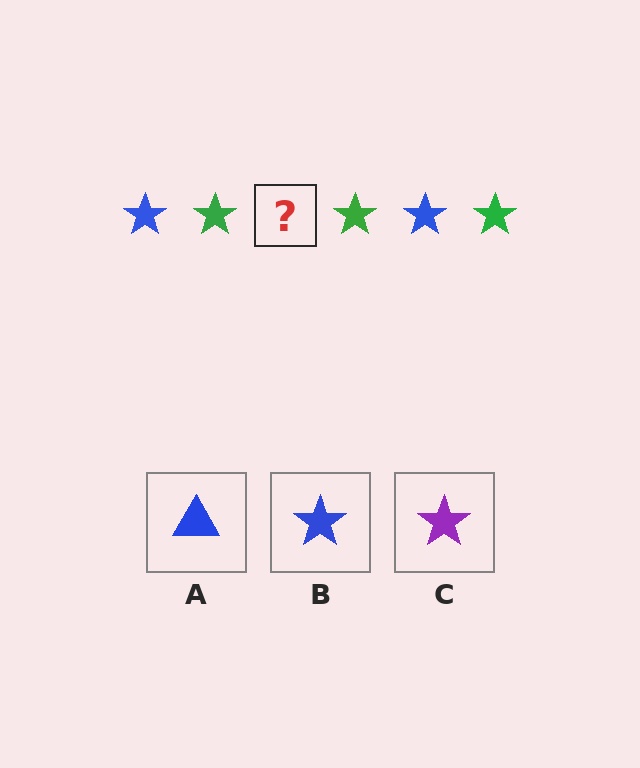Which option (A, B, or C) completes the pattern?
B.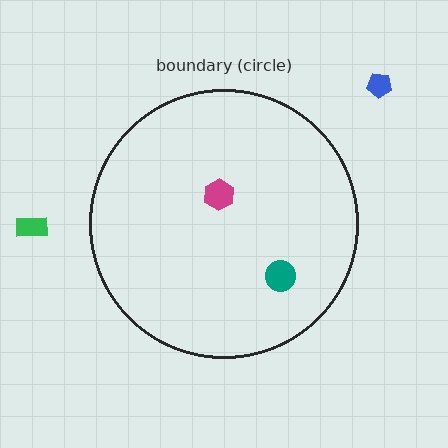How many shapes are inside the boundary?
2 inside, 2 outside.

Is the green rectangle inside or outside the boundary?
Outside.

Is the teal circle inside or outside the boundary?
Inside.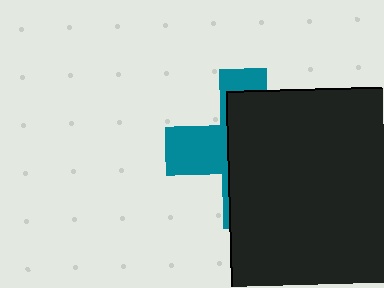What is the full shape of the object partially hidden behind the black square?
The partially hidden object is a teal cross.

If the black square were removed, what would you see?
You would see the complete teal cross.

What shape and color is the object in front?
The object in front is a black square.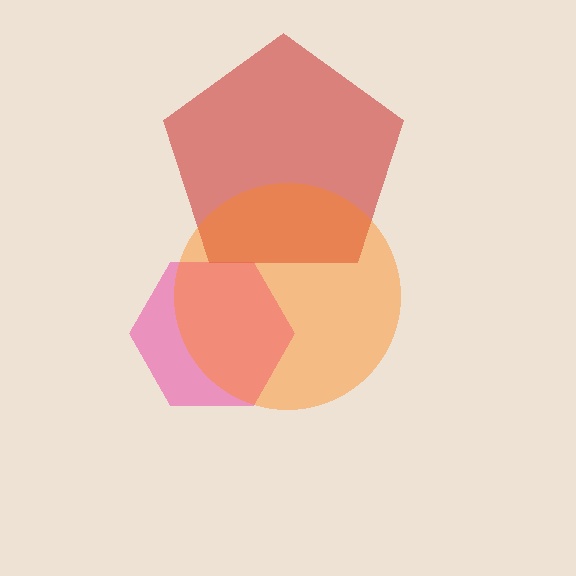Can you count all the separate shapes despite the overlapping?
Yes, there are 3 separate shapes.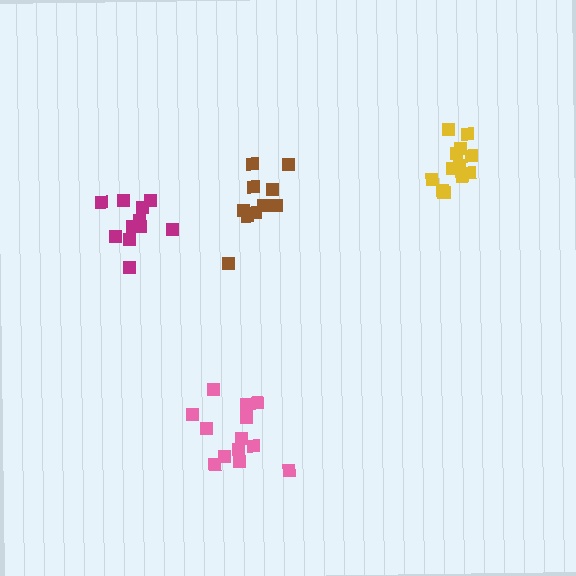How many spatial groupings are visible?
There are 4 spatial groupings.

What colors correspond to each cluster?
The clusters are colored: magenta, pink, yellow, brown.